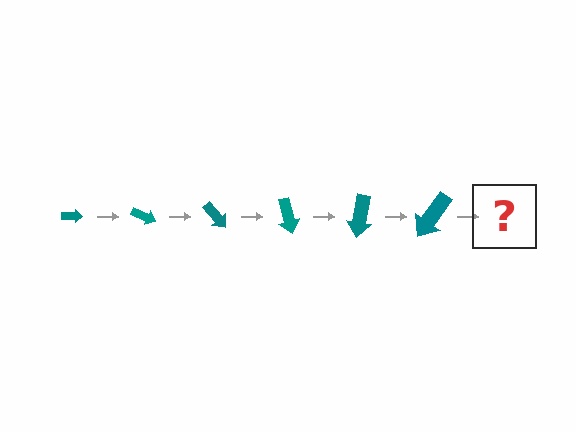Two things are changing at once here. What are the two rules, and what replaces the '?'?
The two rules are that the arrow grows larger each step and it rotates 25 degrees each step. The '?' should be an arrow, larger than the previous one and rotated 150 degrees from the start.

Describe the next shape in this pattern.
It should be an arrow, larger than the previous one and rotated 150 degrees from the start.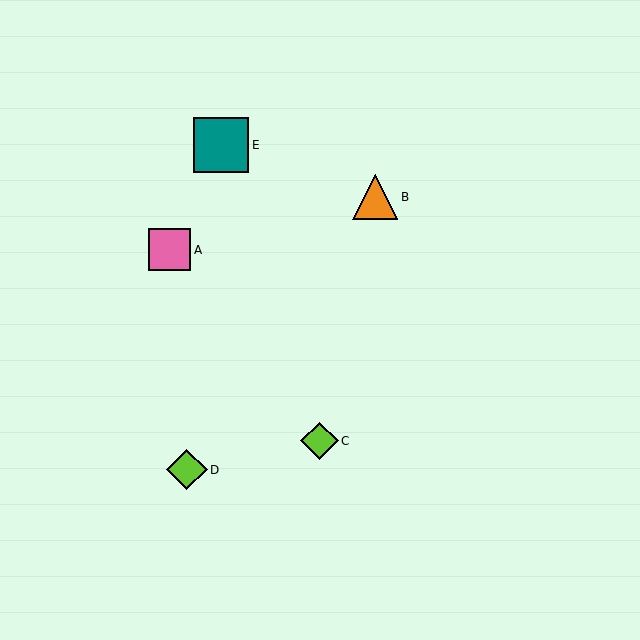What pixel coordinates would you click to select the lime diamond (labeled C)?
Click at (320, 441) to select the lime diamond C.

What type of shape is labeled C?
Shape C is a lime diamond.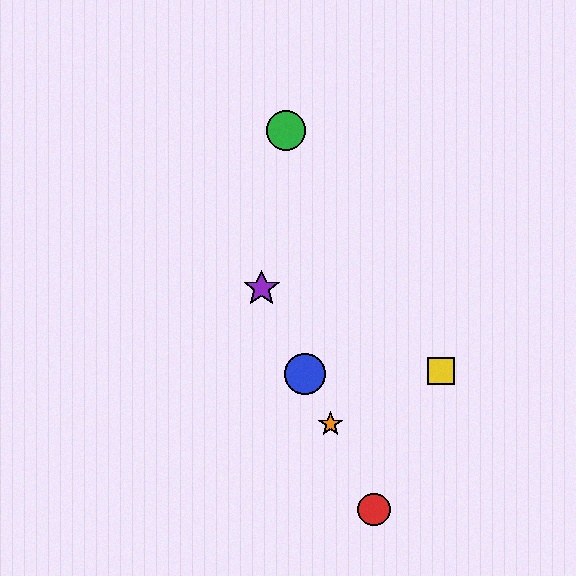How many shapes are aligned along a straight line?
4 shapes (the red circle, the blue circle, the purple star, the orange star) are aligned along a straight line.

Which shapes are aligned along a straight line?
The red circle, the blue circle, the purple star, the orange star are aligned along a straight line.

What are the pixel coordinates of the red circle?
The red circle is at (374, 509).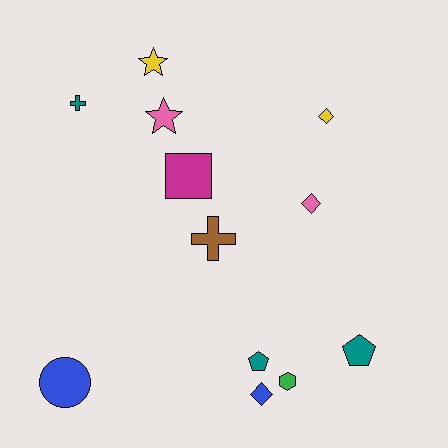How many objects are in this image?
There are 12 objects.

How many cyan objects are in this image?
There are no cyan objects.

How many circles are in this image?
There is 1 circle.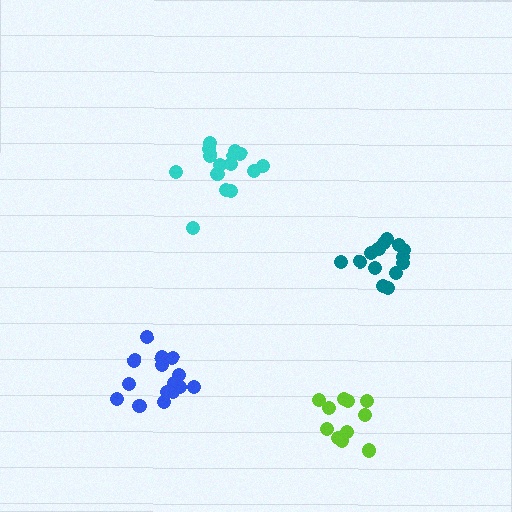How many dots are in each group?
Group 1: 15 dots, Group 2: 15 dots, Group 3: 12 dots, Group 4: 14 dots (56 total).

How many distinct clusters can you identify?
There are 4 distinct clusters.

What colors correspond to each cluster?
The clusters are colored: blue, cyan, lime, teal.